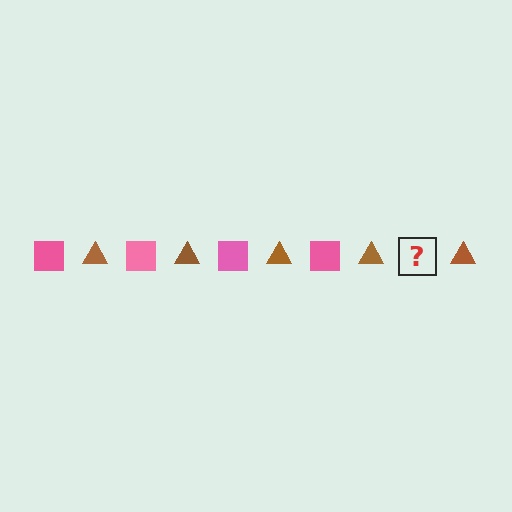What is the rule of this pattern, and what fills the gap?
The rule is that the pattern alternates between pink square and brown triangle. The gap should be filled with a pink square.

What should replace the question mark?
The question mark should be replaced with a pink square.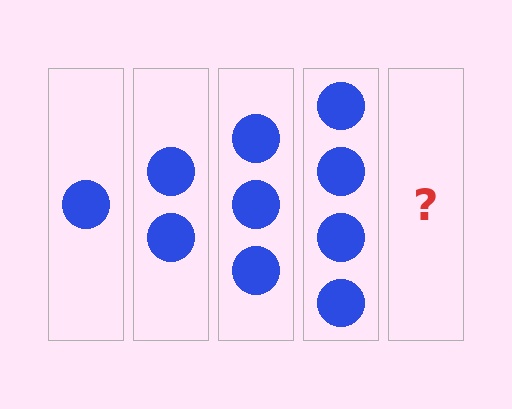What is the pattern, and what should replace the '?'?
The pattern is that each step adds one more circle. The '?' should be 5 circles.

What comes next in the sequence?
The next element should be 5 circles.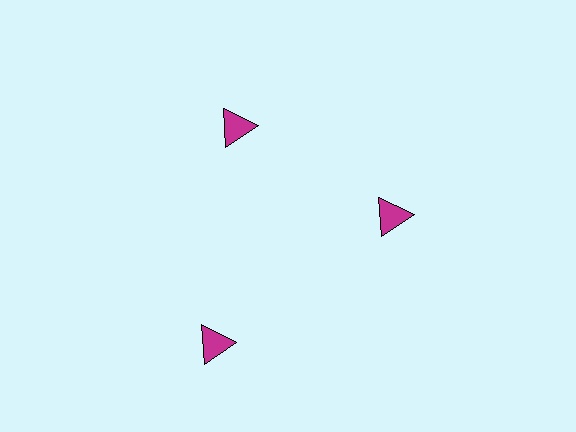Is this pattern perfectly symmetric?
No. The 3 magenta triangles are arranged in a ring, but one element near the 7 o'clock position is pushed outward from the center, breaking the 3-fold rotational symmetry.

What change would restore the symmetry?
The symmetry would be restored by moving it inward, back onto the ring so that all 3 triangles sit at equal angles and equal distance from the center.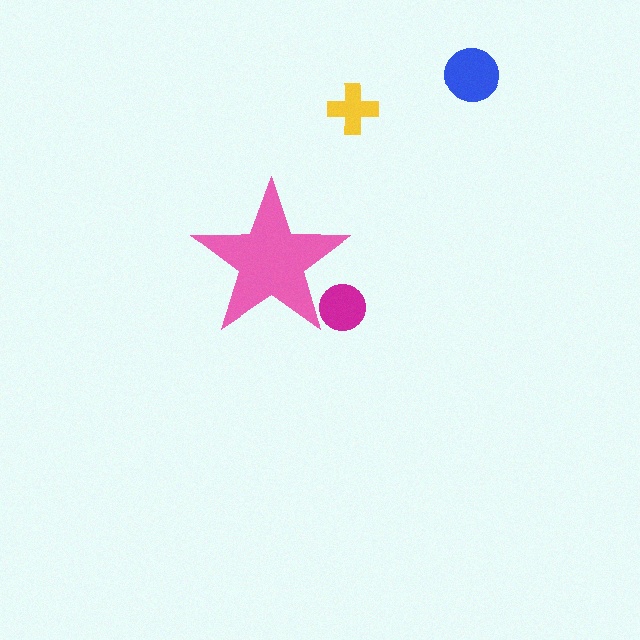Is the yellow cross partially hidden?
No, the yellow cross is fully visible.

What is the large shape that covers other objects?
A pink star.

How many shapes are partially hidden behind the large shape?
1 shape is partially hidden.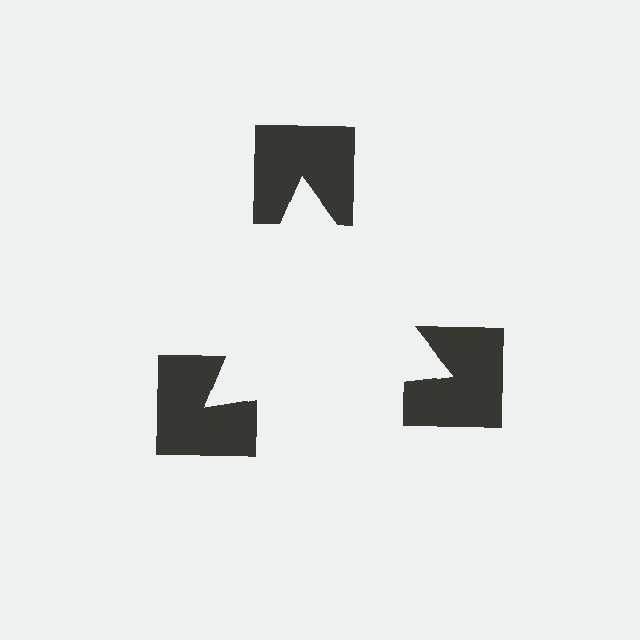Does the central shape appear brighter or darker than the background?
It typically appears slightly brighter than the background, even though no actual brightness change is drawn.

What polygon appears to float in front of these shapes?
An illusory triangle — its edges are inferred from the aligned wedge cuts in the notched squares, not physically drawn.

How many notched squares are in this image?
There are 3 — one at each vertex of the illusory triangle.